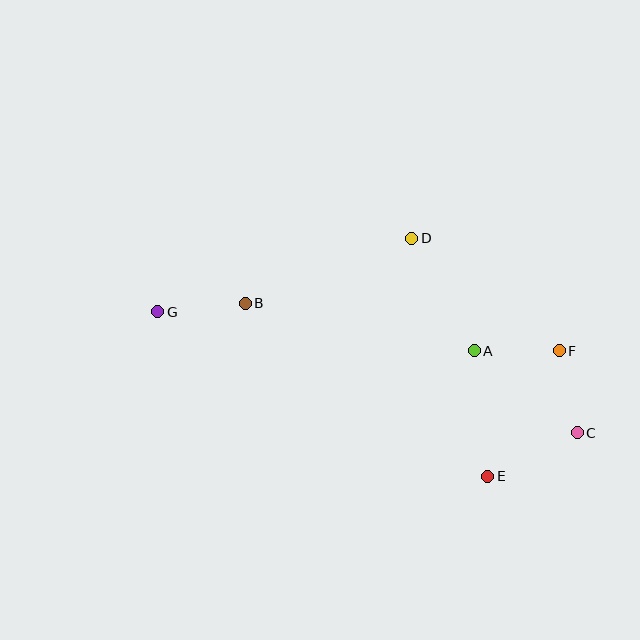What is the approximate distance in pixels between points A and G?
The distance between A and G is approximately 319 pixels.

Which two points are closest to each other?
Points C and F are closest to each other.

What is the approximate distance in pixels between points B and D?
The distance between B and D is approximately 179 pixels.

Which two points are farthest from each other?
Points C and G are farthest from each other.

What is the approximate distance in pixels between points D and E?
The distance between D and E is approximately 250 pixels.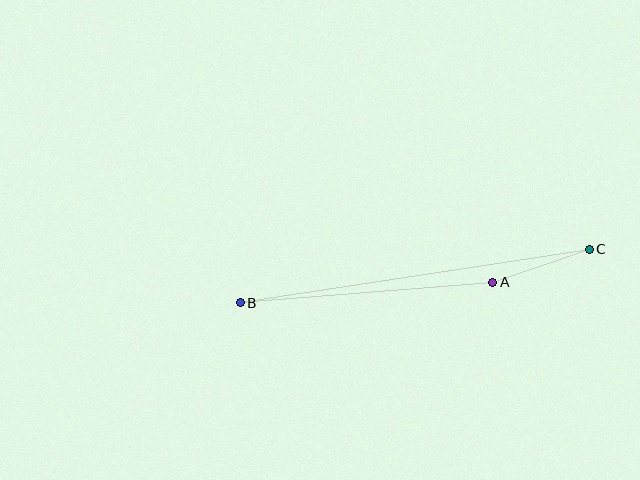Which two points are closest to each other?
Points A and C are closest to each other.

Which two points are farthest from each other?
Points B and C are farthest from each other.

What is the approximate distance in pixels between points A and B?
The distance between A and B is approximately 253 pixels.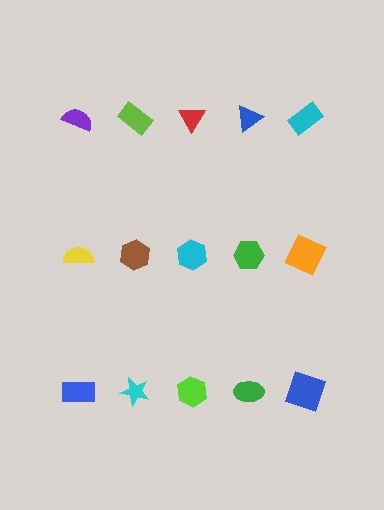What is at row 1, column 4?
A blue triangle.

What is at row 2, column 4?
A green hexagon.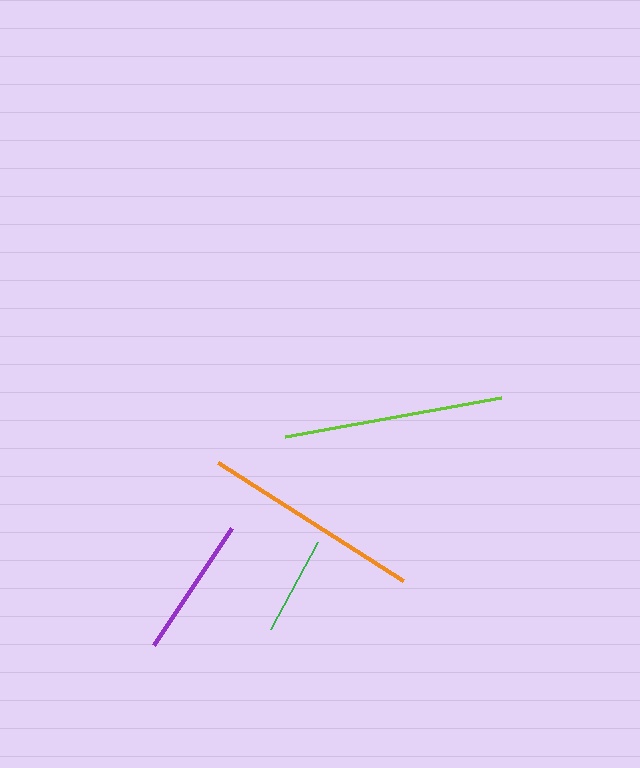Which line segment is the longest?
The lime line is the longest at approximately 220 pixels.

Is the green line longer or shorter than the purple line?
The purple line is longer than the green line.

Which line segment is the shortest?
The green line is the shortest at approximately 98 pixels.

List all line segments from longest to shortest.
From longest to shortest: lime, orange, purple, green.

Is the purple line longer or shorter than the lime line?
The lime line is longer than the purple line.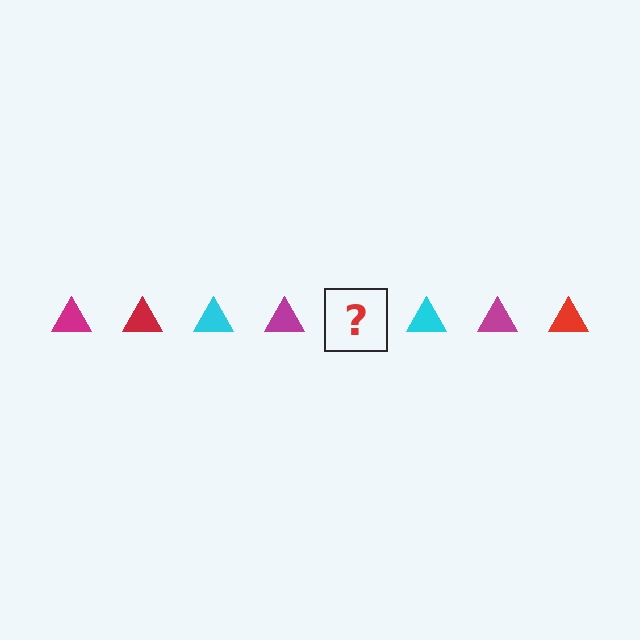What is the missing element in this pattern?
The missing element is a red triangle.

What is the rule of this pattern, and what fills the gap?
The rule is that the pattern cycles through magenta, red, cyan triangles. The gap should be filled with a red triangle.